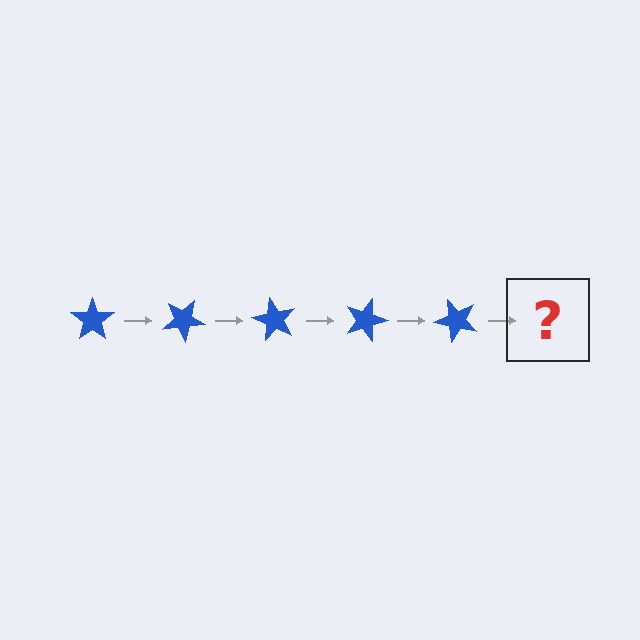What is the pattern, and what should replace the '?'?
The pattern is that the star rotates 30 degrees each step. The '?' should be a blue star rotated 150 degrees.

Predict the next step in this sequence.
The next step is a blue star rotated 150 degrees.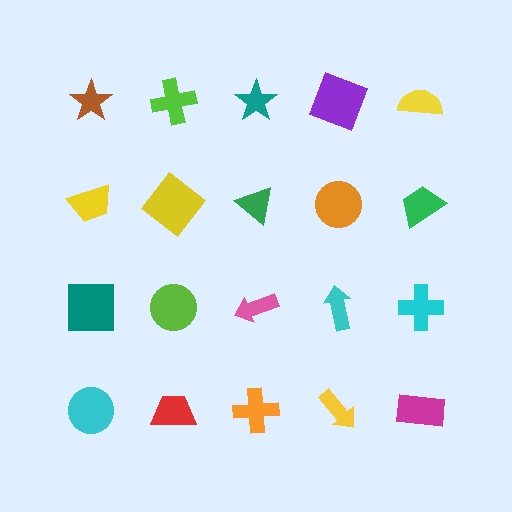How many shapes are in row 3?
5 shapes.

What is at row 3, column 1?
A teal square.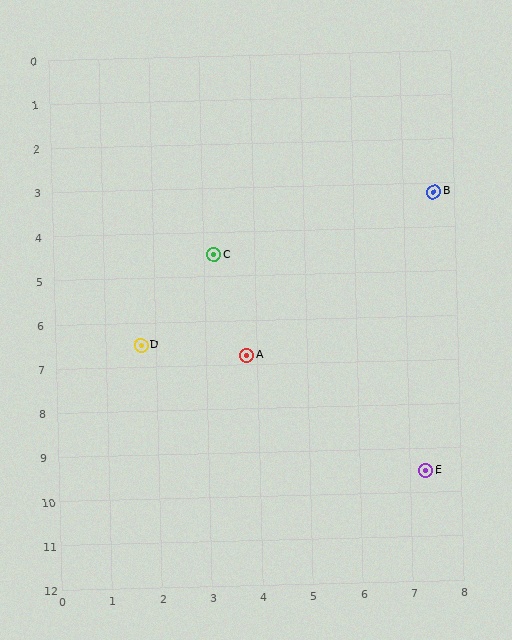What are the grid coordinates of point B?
Point B is at approximately (7.6, 3.2).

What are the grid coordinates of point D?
Point D is at approximately (1.7, 6.5).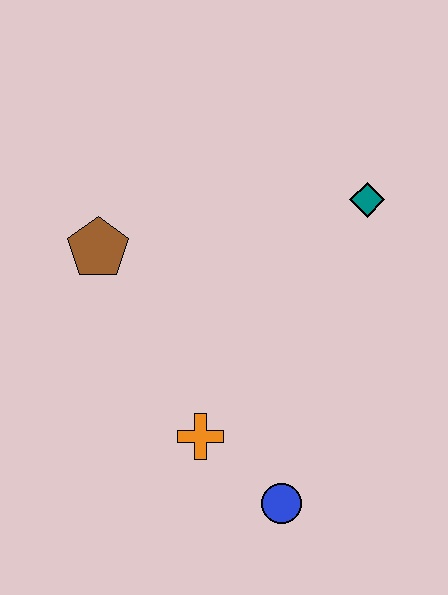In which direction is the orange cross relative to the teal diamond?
The orange cross is below the teal diamond.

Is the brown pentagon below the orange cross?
No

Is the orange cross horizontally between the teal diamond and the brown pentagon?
Yes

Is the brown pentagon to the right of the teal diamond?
No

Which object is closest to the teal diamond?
The brown pentagon is closest to the teal diamond.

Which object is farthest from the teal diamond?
The blue circle is farthest from the teal diamond.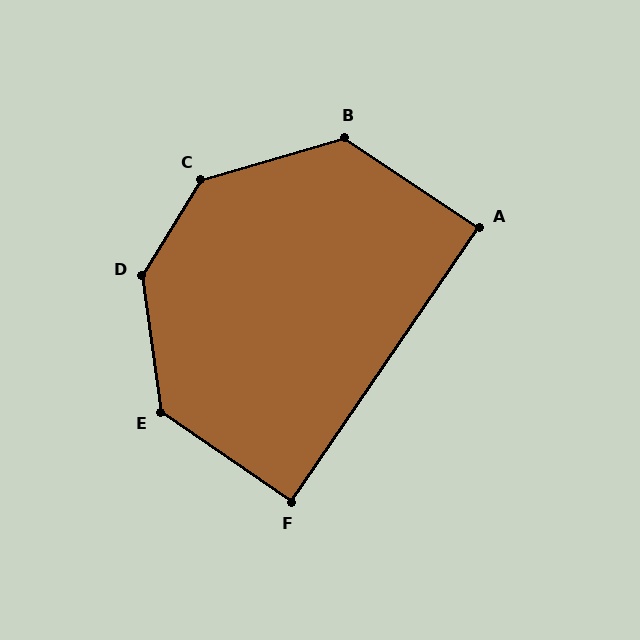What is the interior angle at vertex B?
Approximately 130 degrees (obtuse).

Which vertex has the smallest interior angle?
A, at approximately 89 degrees.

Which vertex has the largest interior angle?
D, at approximately 140 degrees.